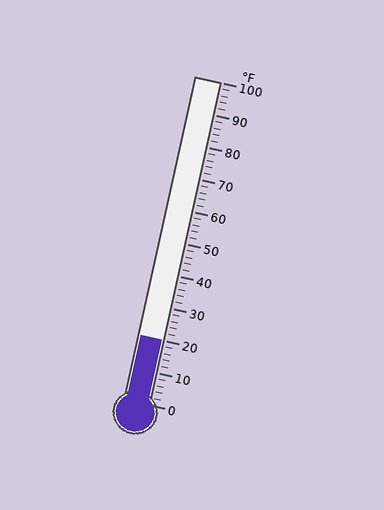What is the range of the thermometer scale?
The thermometer scale ranges from 0°F to 100°F.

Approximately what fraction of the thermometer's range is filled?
The thermometer is filled to approximately 20% of its range.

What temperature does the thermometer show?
The thermometer shows approximately 20°F.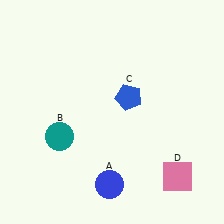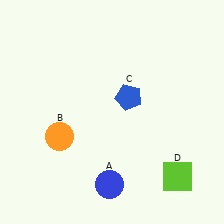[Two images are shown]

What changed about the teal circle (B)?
In Image 1, B is teal. In Image 2, it changed to orange.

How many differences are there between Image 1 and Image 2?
There are 2 differences between the two images.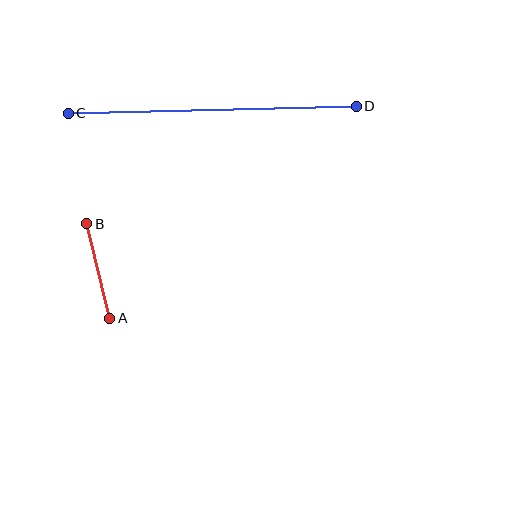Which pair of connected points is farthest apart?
Points C and D are farthest apart.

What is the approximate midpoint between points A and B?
The midpoint is at approximately (98, 271) pixels.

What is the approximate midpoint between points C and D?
The midpoint is at approximately (212, 110) pixels.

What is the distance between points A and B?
The distance is approximately 97 pixels.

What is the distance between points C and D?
The distance is approximately 288 pixels.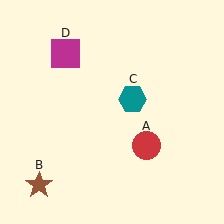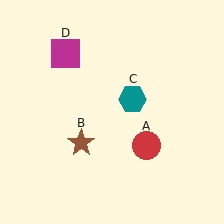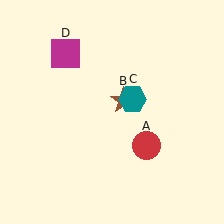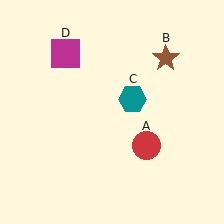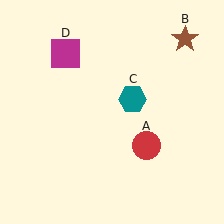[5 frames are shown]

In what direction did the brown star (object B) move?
The brown star (object B) moved up and to the right.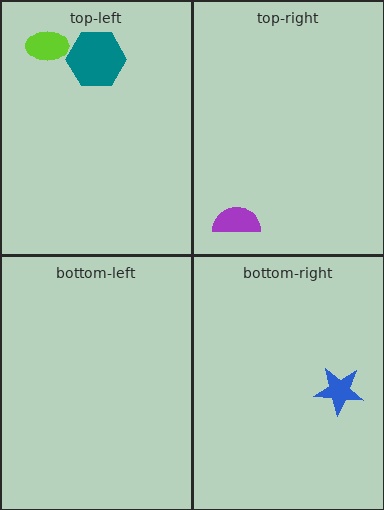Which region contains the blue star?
The bottom-right region.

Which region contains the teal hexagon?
The top-left region.